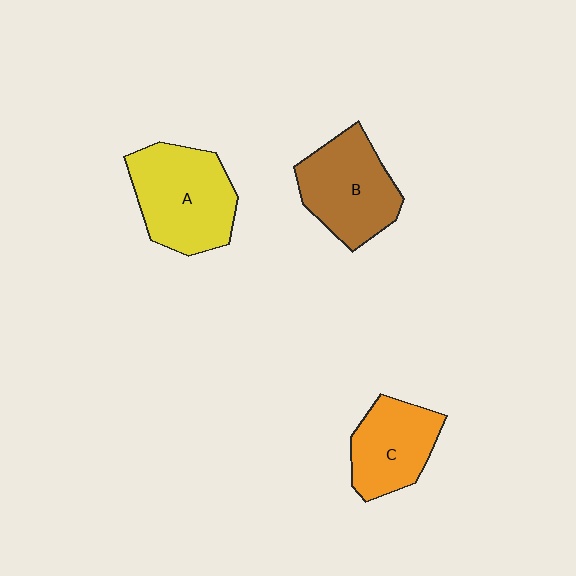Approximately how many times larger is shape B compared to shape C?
Approximately 1.2 times.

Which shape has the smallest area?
Shape C (orange).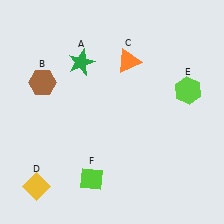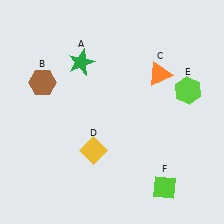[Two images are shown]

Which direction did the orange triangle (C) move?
The orange triangle (C) moved right.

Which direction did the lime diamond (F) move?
The lime diamond (F) moved right.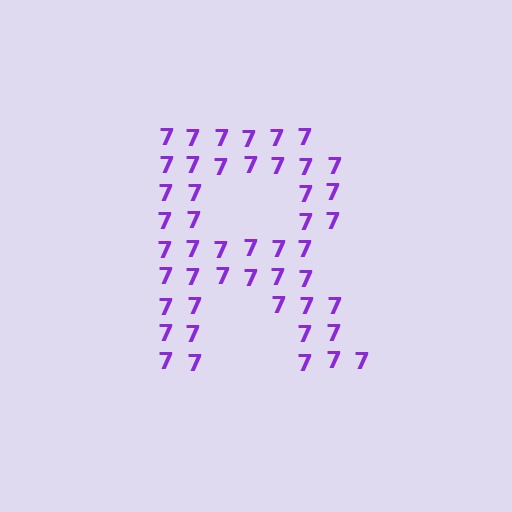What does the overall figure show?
The overall figure shows the letter R.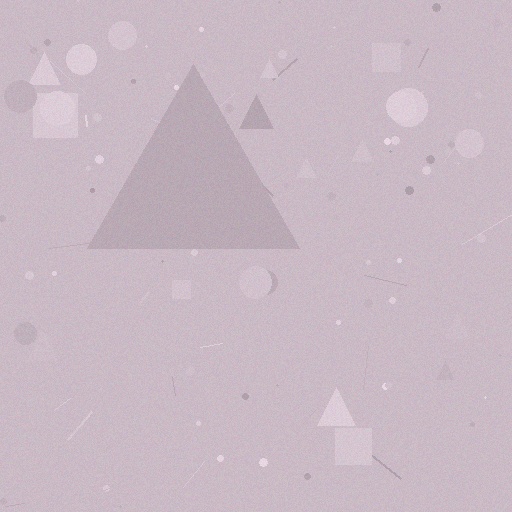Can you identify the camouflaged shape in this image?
The camouflaged shape is a triangle.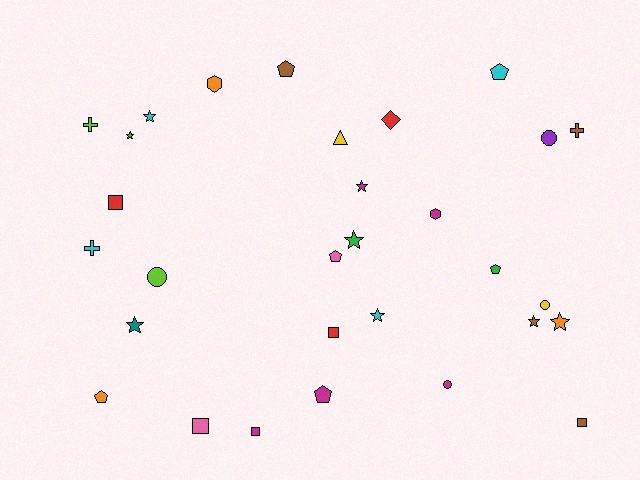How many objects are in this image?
There are 30 objects.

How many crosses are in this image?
There are 3 crosses.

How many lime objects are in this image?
There are 2 lime objects.